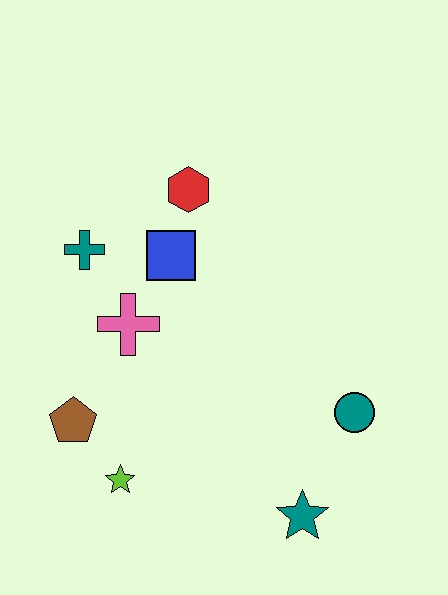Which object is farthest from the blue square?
The teal star is farthest from the blue square.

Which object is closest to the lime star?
The brown pentagon is closest to the lime star.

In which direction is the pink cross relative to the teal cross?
The pink cross is below the teal cross.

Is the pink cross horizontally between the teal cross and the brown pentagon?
No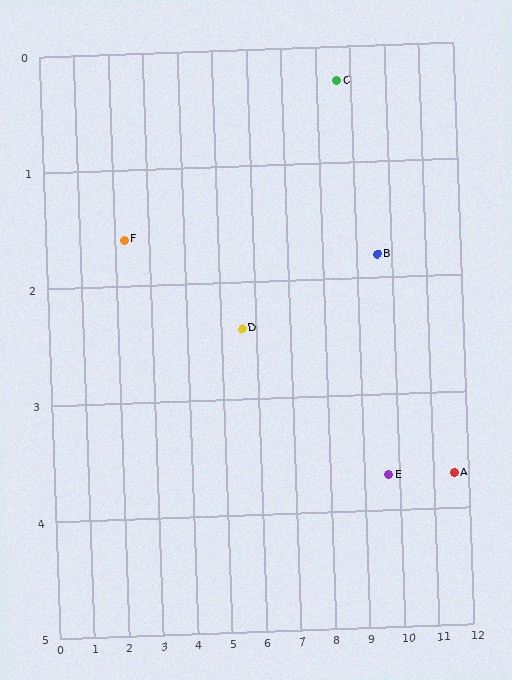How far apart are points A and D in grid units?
Points A and D are about 6.1 grid units apart.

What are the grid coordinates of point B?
Point B is at approximately (9.6, 1.8).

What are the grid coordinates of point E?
Point E is at approximately (9.7, 3.7).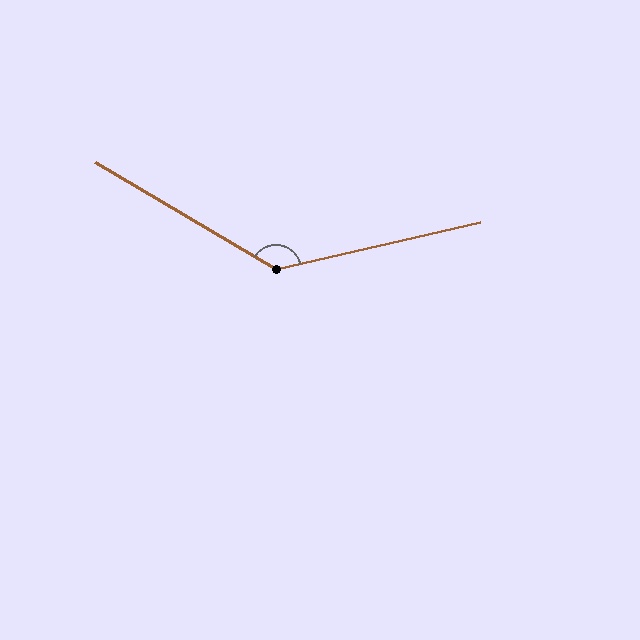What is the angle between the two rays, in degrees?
Approximately 136 degrees.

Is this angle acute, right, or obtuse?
It is obtuse.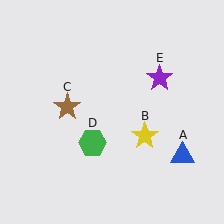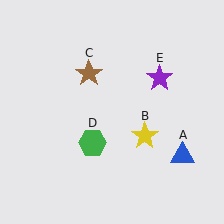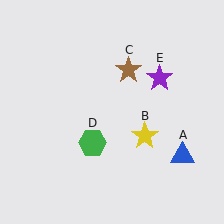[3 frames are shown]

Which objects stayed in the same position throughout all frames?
Blue triangle (object A) and yellow star (object B) and green hexagon (object D) and purple star (object E) remained stationary.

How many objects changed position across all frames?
1 object changed position: brown star (object C).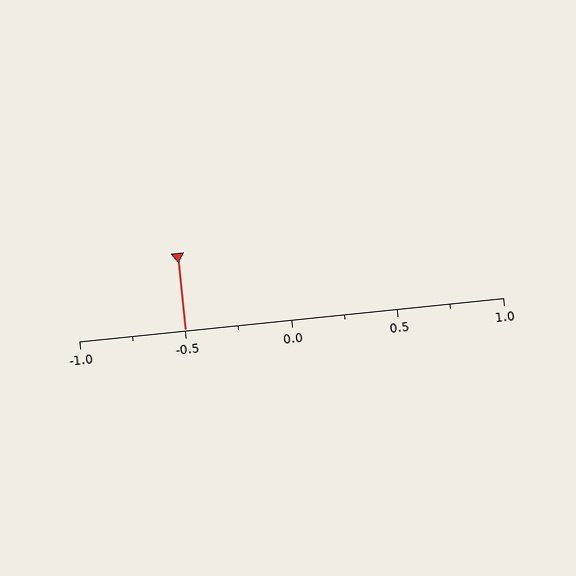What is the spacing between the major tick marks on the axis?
The major ticks are spaced 0.5 apart.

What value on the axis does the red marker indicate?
The marker indicates approximately -0.5.